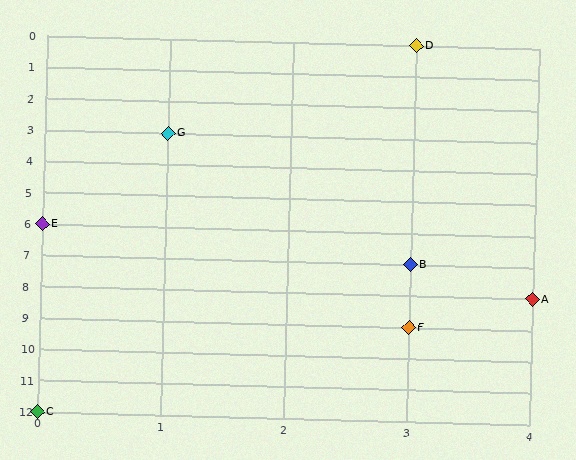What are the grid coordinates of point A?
Point A is at grid coordinates (4, 8).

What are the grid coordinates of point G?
Point G is at grid coordinates (1, 3).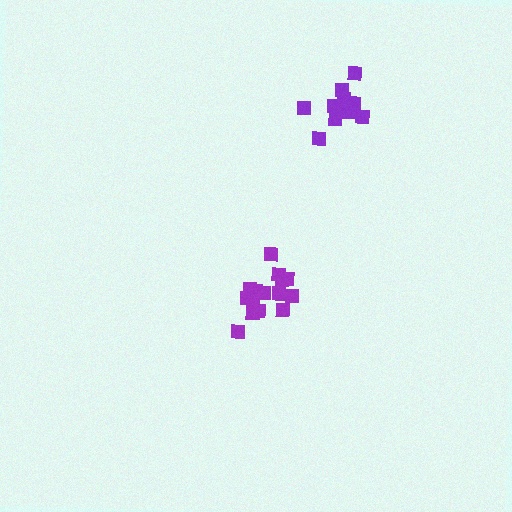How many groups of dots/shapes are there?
There are 2 groups.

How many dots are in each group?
Group 1: 16 dots, Group 2: 12 dots (28 total).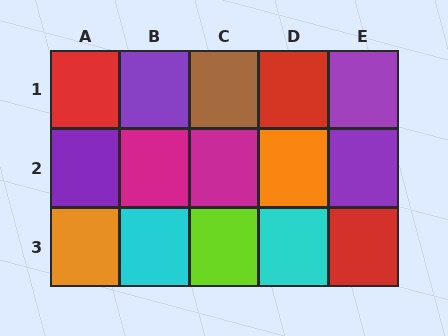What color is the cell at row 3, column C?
Lime.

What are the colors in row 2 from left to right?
Purple, magenta, magenta, orange, purple.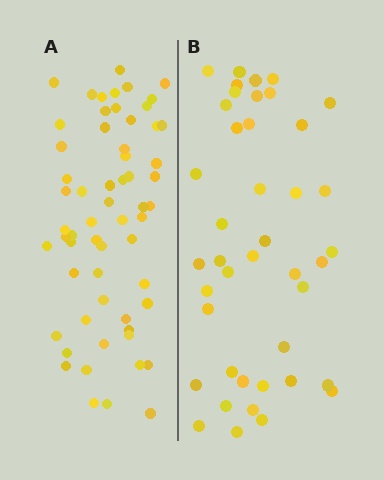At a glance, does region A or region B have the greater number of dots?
Region A (the left region) has more dots.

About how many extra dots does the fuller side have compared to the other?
Region A has approximately 20 more dots than region B.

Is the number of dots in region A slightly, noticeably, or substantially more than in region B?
Region A has noticeably more, but not dramatically so. The ratio is roughly 1.4 to 1.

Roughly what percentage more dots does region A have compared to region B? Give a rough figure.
About 45% more.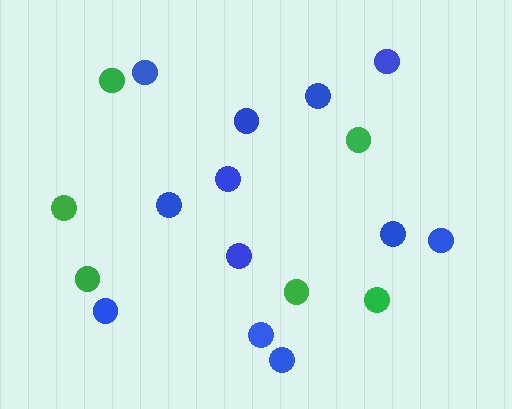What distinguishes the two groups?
There are 2 groups: one group of blue circles (12) and one group of green circles (6).